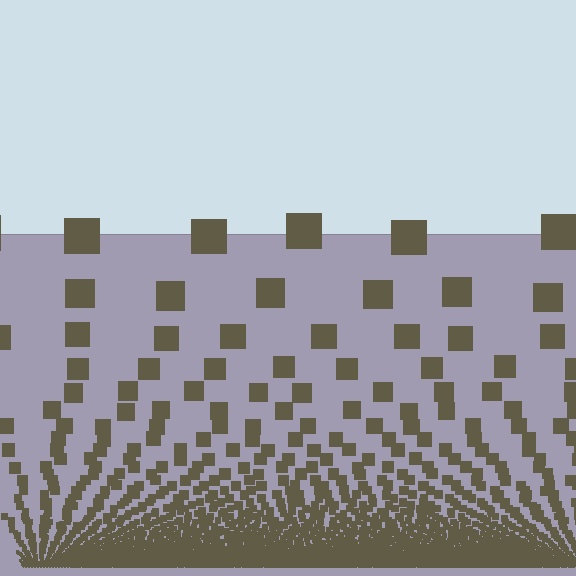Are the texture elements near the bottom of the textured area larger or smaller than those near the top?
Smaller. The gradient is inverted — elements near the bottom are smaller and denser.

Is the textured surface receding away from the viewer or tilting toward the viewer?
The surface appears to tilt toward the viewer. Texture elements get larger and sparser toward the top.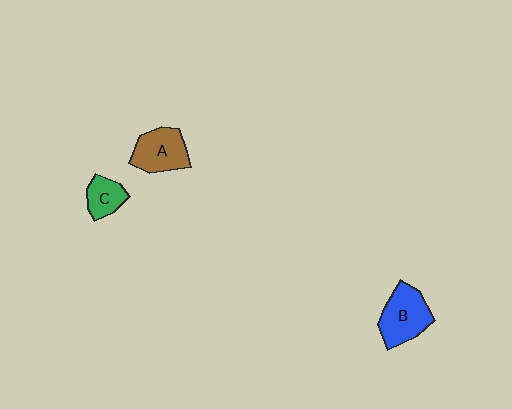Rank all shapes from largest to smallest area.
From largest to smallest: B (blue), A (brown), C (green).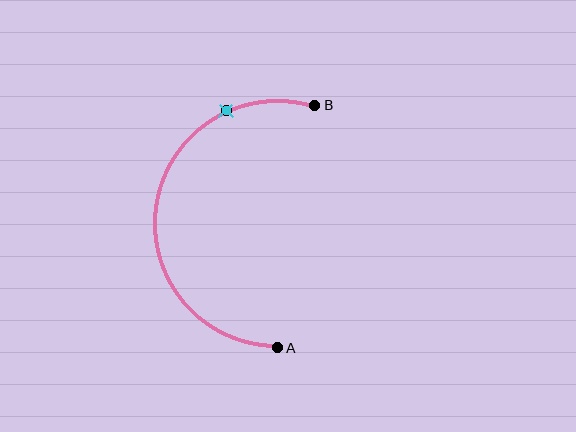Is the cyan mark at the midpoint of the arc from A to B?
No. The cyan mark lies on the arc but is closer to endpoint B. The arc midpoint would be at the point on the curve equidistant along the arc from both A and B.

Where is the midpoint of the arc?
The arc midpoint is the point on the curve farthest from the straight line joining A and B. It sits to the left of that line.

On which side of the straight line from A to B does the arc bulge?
The arc bulges to the left of the straight line connecting A and B.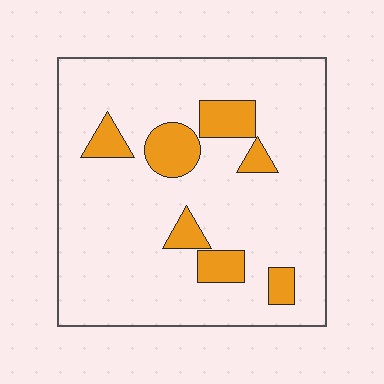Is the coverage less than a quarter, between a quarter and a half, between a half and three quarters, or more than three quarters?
Less than a quarter.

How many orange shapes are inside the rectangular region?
7.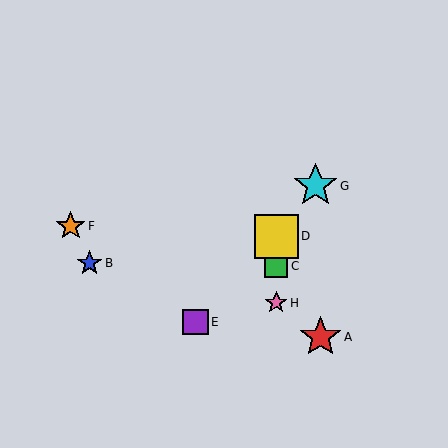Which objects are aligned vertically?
Objects C, D, H are aligned vertically.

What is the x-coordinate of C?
Object C is at x≈276.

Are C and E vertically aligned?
No, C is at x≈276 and E is at x≈195.